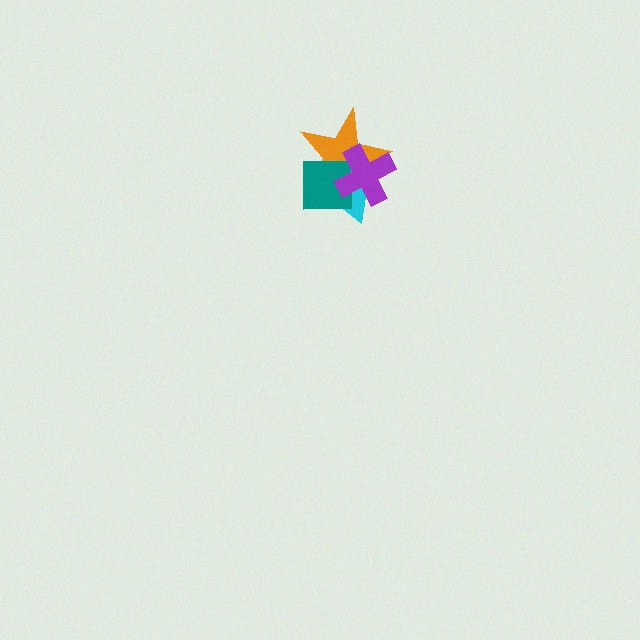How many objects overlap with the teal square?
3 objects overlap with the teal square.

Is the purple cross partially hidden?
No, no other shape covers it.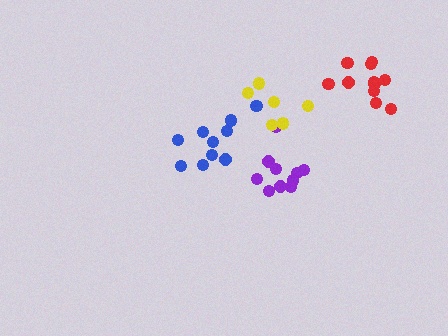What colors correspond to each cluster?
The clusters are colored: purple, blue, red, yellow.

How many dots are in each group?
Group 1: 10 dots, Group 2: 10 dots, Group 3: 11 dots, Group 4: 7 dots (38 total).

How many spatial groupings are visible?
There are 4 spatial groupings.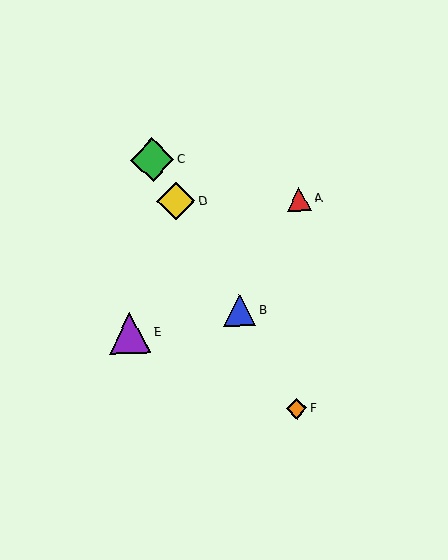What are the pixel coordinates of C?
Object C is at (152, 160).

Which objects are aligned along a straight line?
Objects B, C, D, F are aligned along a straight line.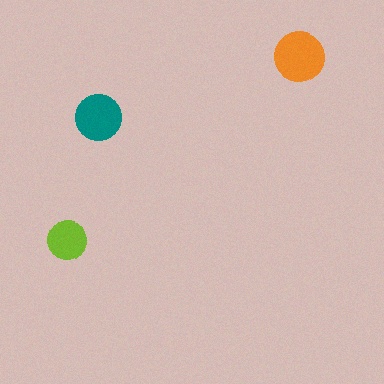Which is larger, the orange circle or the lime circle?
The orange one.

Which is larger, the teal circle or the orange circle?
The orange one.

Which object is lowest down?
The lime circle is bottommost.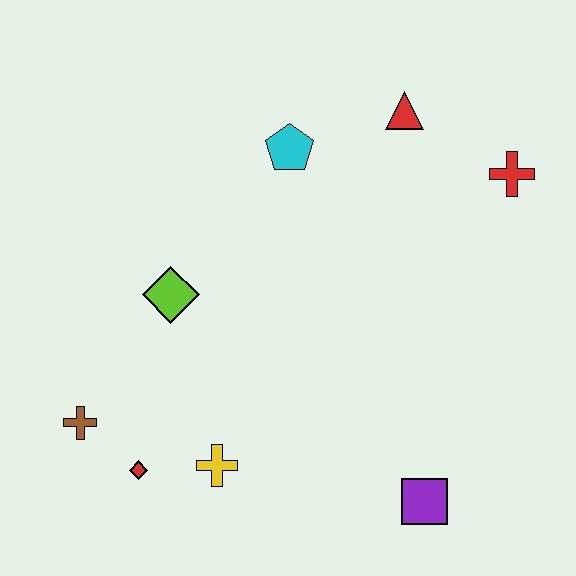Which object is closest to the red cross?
The red triangle is closest to the red cross.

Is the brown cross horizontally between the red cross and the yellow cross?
No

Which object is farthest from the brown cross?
The red cross is farthest from the brown cross.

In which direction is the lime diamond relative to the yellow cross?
The lime diamond is above the yellow cross.